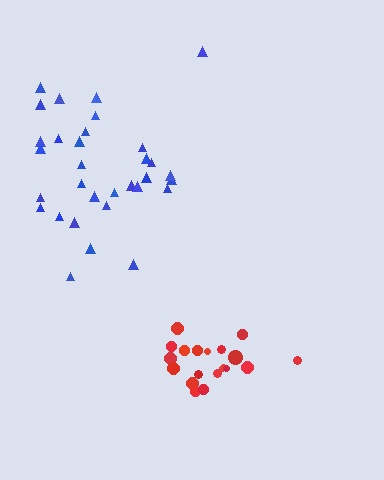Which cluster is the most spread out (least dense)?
Blue.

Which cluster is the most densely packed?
Red.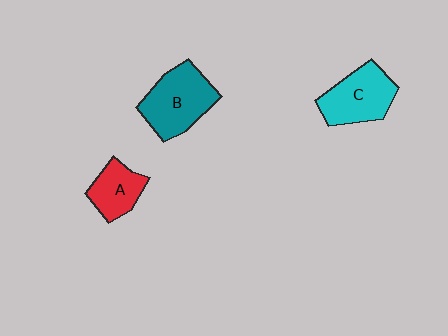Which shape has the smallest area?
Shape A (red).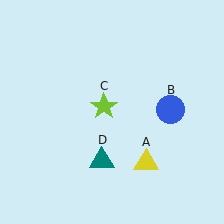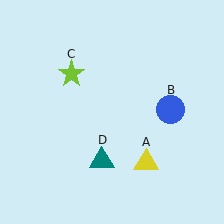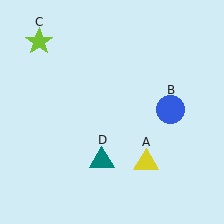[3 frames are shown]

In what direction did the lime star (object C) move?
The lime star (object C) moved up and to the left.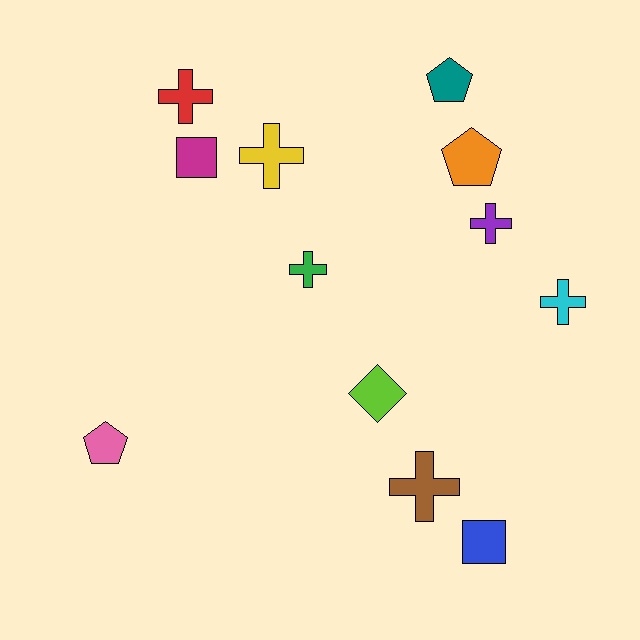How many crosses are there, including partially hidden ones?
There are 6 crosses.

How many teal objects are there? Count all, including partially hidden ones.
There is 1 teal object.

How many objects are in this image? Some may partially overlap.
There are 12 objects.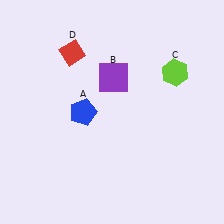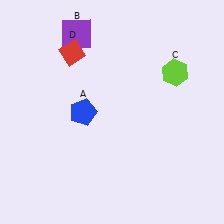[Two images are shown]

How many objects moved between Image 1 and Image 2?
1 object moved between the two images.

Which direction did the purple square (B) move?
The purple square (B) moved up.